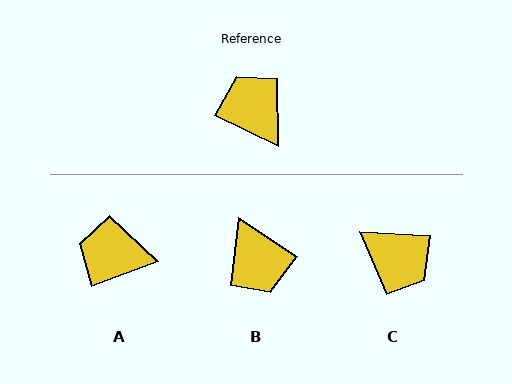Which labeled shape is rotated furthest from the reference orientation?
B, about 173 degrees away.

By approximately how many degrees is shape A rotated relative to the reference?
Approximately 46 degrees counter-clockwise.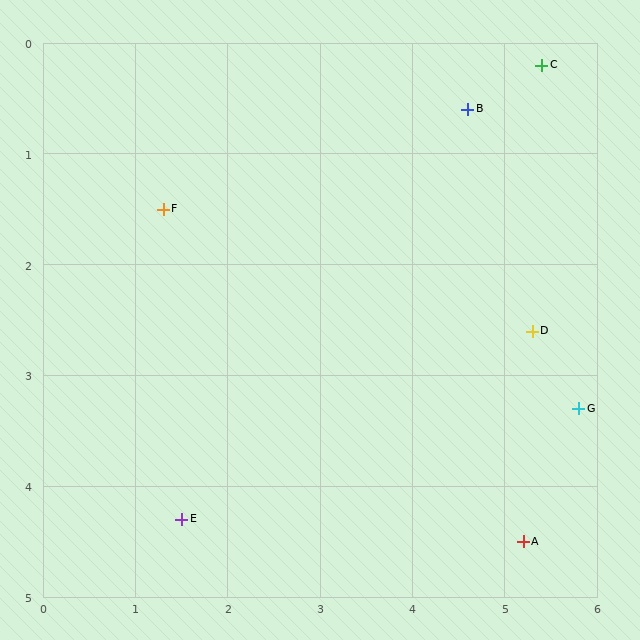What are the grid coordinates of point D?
Point D is at approximately (5.3, 2.6).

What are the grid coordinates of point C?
Point C is at approximately (5.4, 0.2).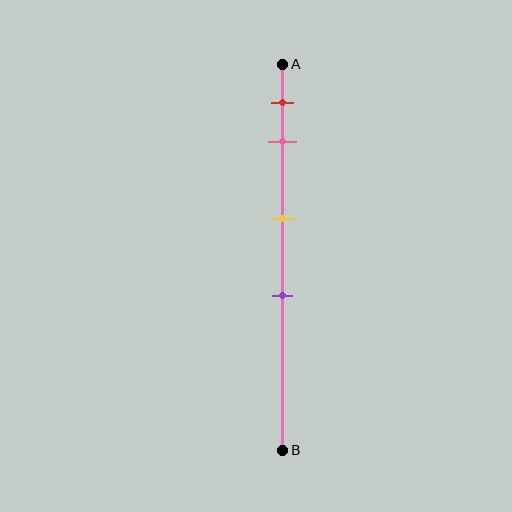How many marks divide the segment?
There are 4 marks dividing the segment.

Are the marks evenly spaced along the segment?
No, the marks are not evenly spaced.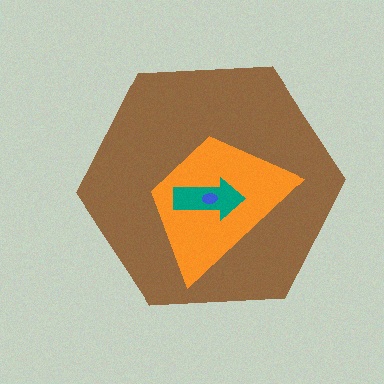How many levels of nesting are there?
4.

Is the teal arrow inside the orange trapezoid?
Yes.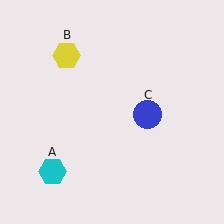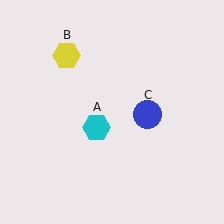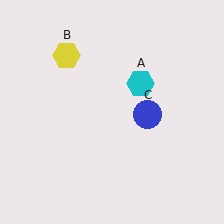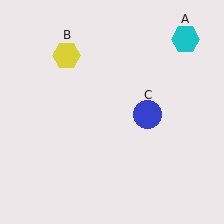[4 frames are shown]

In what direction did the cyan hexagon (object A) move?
The cyan hexagon (object A) moved up and to the right.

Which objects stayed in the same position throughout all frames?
Yellow hexagon (object B) and blue circle (object C) remained stationary.